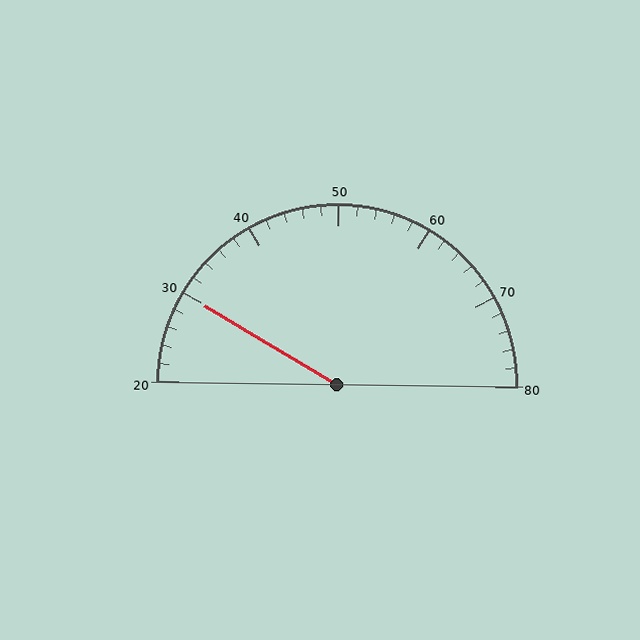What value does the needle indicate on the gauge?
The needle indicates approximately 30.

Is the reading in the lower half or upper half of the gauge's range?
The reading is in the lower half of the range (20 to 80).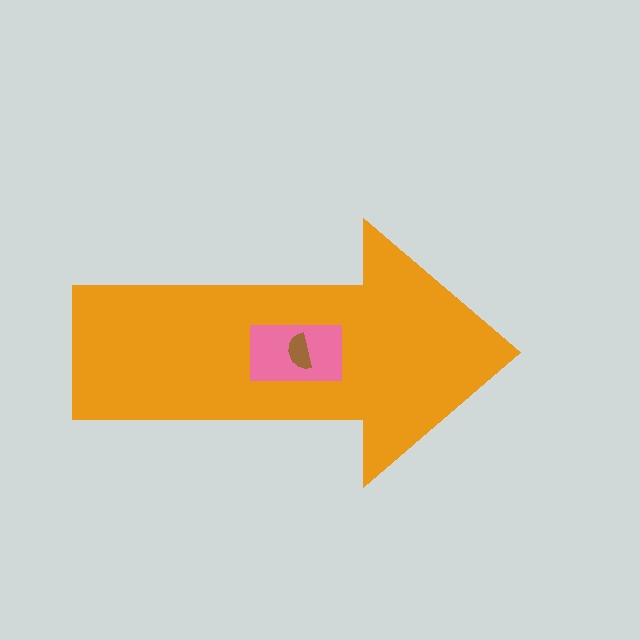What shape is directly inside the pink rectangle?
The brown semicircle.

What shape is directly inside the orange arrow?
The pink rectangle.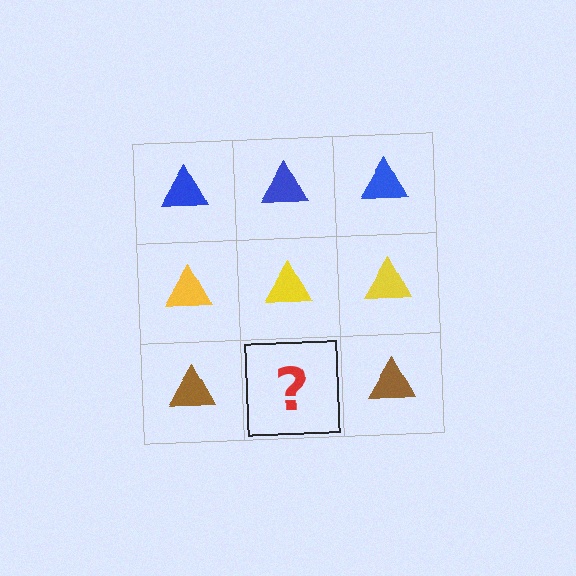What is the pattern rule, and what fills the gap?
The rule is that each row has a consistent color. The gap should be filled with a brown triangle.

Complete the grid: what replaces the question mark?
The question mark should be replaced with a brown triangle.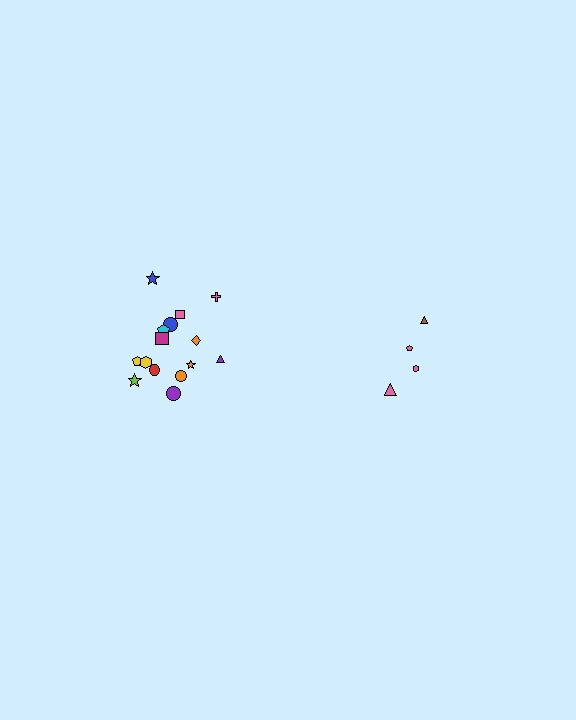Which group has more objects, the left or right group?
The left group.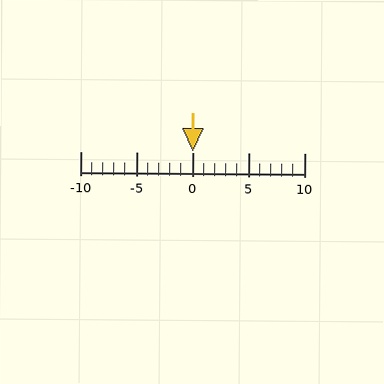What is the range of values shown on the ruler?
The ruler shows values from -10 to 10.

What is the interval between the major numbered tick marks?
The major tick marks are spaced 5 units apart.